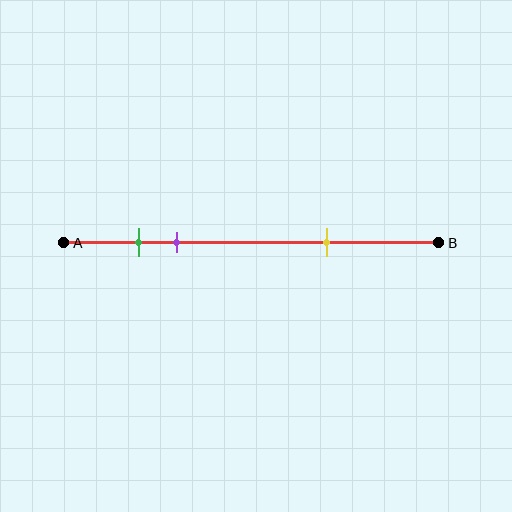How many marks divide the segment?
There are 3 marks dividing the segment.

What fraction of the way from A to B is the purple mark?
The purple mark is approximately 30% (0.3) of the way from A to B.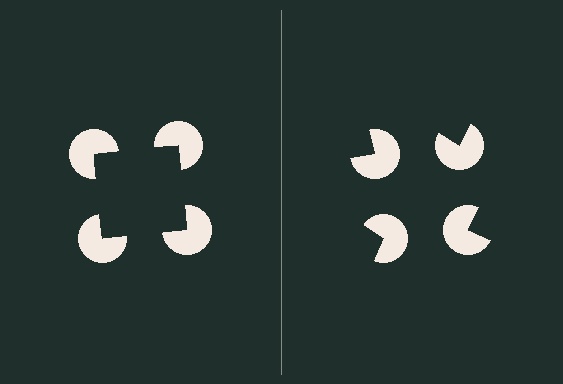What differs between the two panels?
The pac-man discs are positioned identically on both sides; only the wedge orientations differ. On the left they align to a square; on the right they are misaligned.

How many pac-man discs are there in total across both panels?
8 — 4 on each side.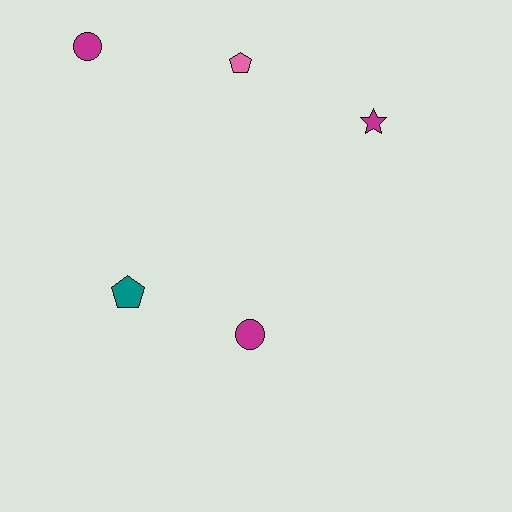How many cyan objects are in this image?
There are no cyan objects.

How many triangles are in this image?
There are no triangles.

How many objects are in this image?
There are 5 objects.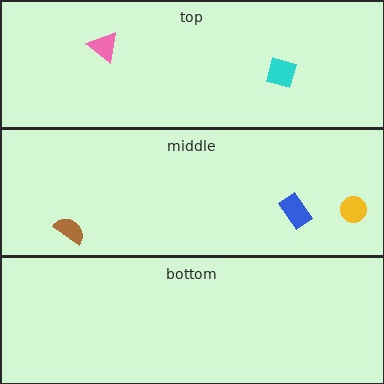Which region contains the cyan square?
The top region.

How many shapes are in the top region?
2.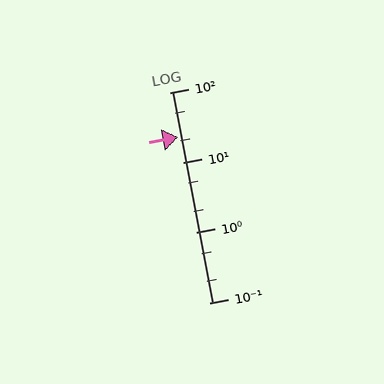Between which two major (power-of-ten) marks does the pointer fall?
The pointer is between 10 and 100.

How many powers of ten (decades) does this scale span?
The scale spans 3 decades, from 0.1 to 100.